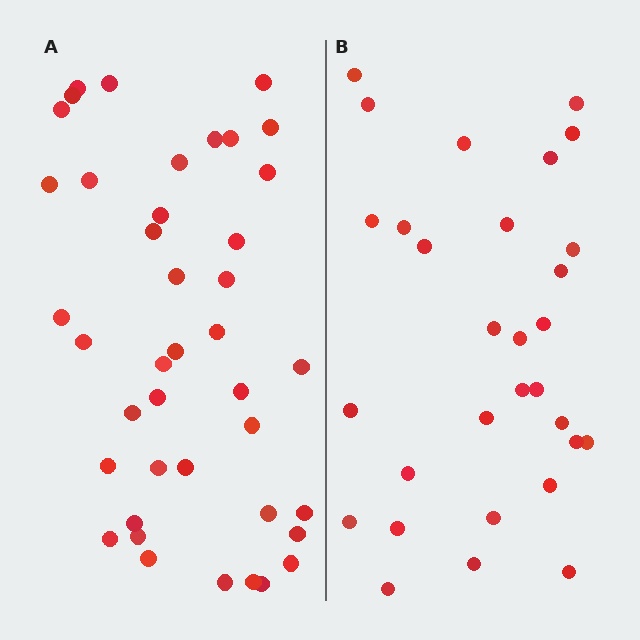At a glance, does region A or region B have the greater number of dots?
Region A (the left region) has more dots.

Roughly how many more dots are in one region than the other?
Region A has roughly 12 or so more dots than region B.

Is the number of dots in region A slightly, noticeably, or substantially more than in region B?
Region A has noticeably more, but not dramatically so. The ratio is roughly 1.4 to 1.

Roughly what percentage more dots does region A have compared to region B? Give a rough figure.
About 35% more.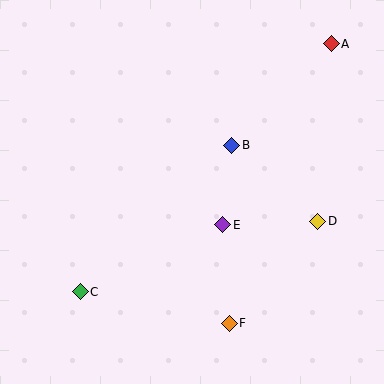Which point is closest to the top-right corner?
Point A is closest to the top-right corner.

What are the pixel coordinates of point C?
Point C is at (80, 292).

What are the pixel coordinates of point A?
Point A is at (331, 44).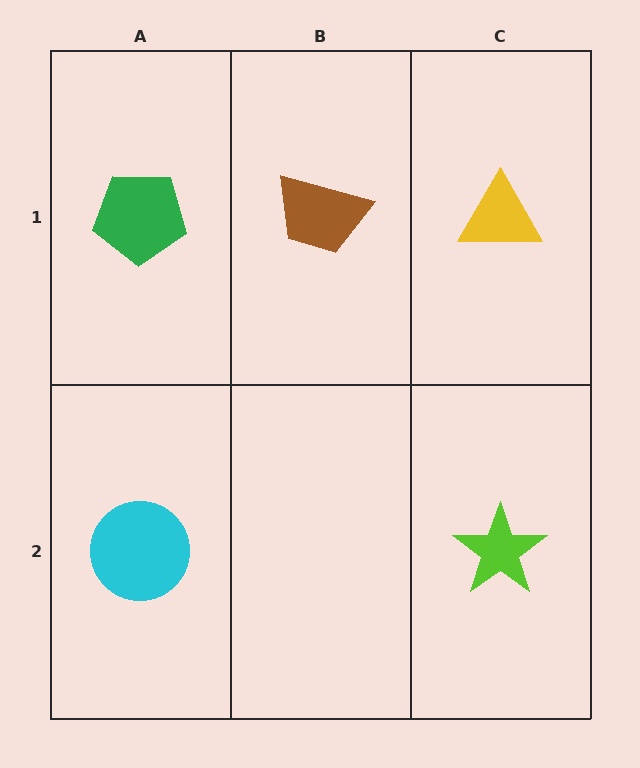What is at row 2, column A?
A cyan circle.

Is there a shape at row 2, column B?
No, that cell is empty.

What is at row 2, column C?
A lime star.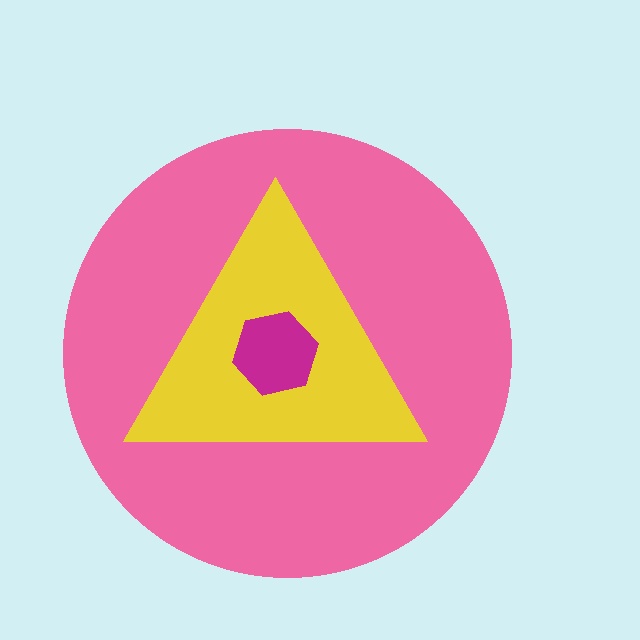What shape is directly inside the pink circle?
The yellow triangle.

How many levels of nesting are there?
3.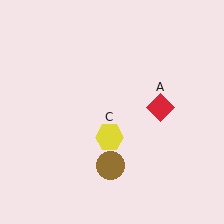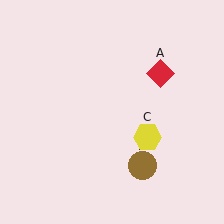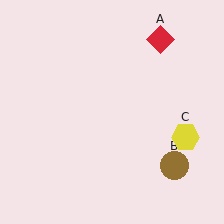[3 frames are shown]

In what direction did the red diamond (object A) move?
The red diamond (object A) moved up.